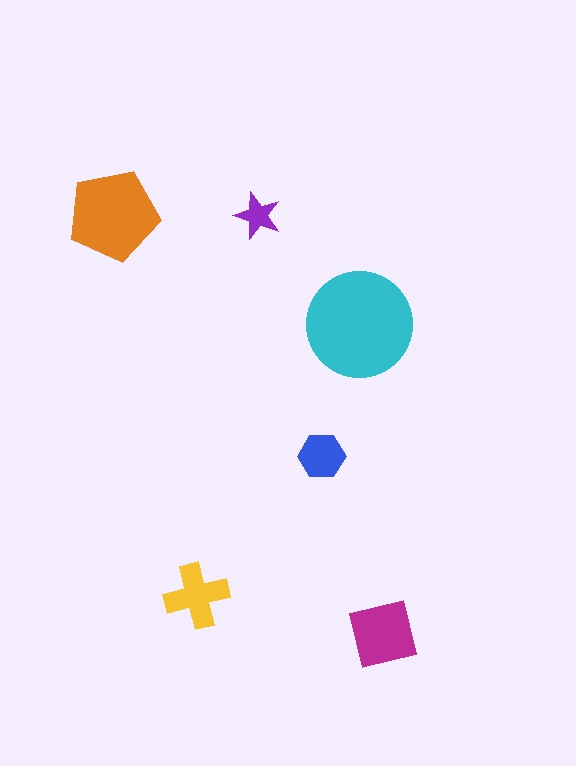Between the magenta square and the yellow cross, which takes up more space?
The magenta square.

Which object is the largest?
The cyan circle.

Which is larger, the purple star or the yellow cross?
The yellow cross.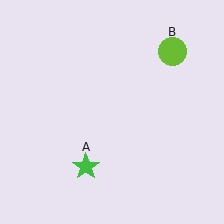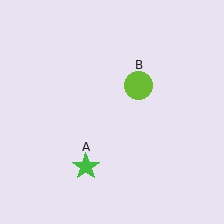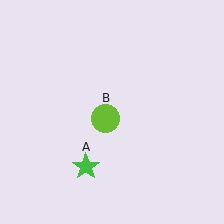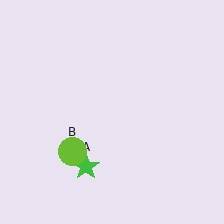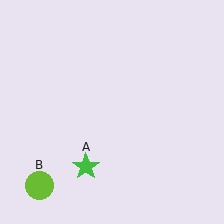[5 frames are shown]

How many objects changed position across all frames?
1 object changed position: lime circle (object B).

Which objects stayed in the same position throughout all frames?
Green star (object A) remained stationary.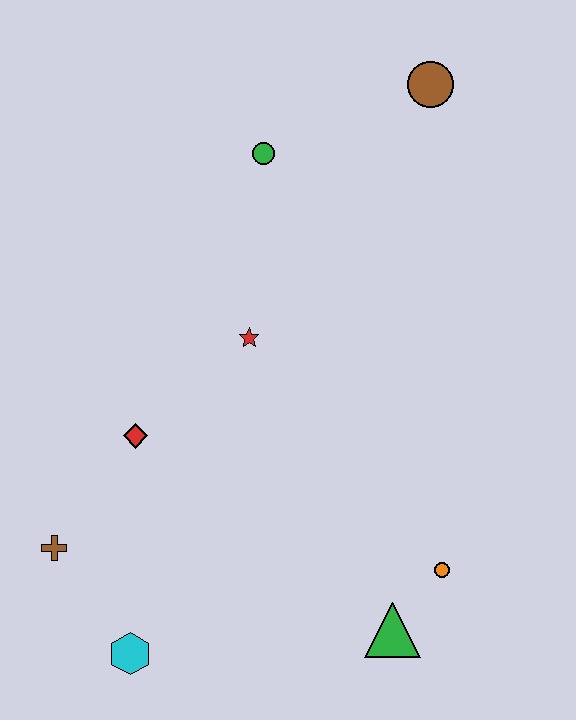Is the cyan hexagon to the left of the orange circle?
Yes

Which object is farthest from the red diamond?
The brown circle is farthest from the red diamond.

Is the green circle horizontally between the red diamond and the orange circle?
Yes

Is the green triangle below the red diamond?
Yes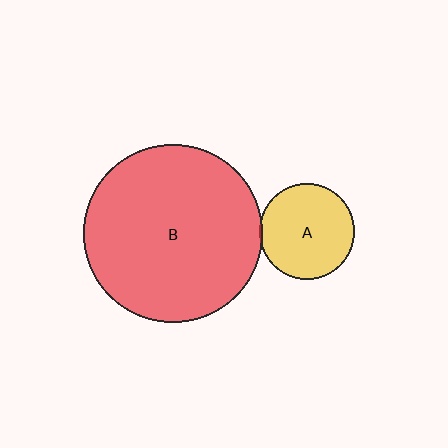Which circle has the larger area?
Circle B (red).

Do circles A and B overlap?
Yes.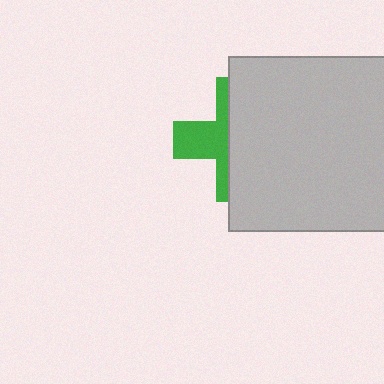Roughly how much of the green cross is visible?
A small part of it is visible (roughly 39%).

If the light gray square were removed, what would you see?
You would see the complete green cross.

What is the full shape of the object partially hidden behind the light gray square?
The partially hidden object is a green cross.